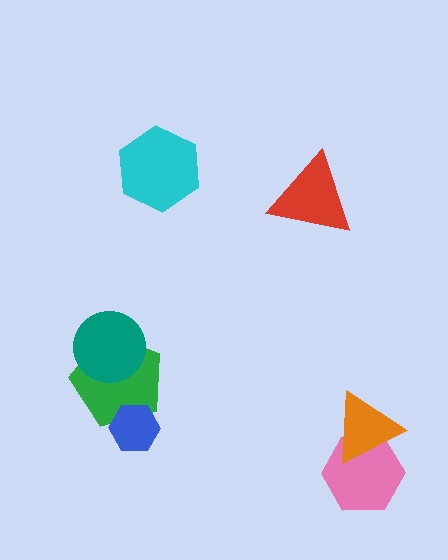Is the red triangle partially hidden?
No, no other shape covers it.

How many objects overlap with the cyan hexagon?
0 objects overlap with the cyan hexagon.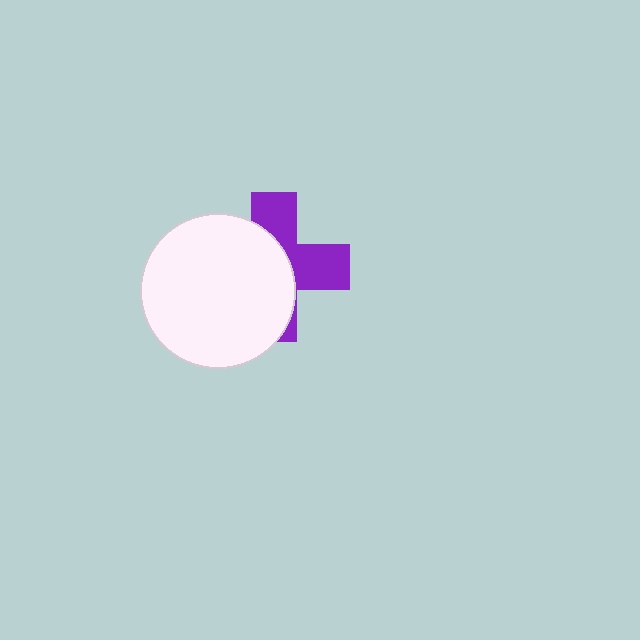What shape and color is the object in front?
The object in front is a white circle.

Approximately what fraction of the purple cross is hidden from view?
Roughly 56% of the purple cross is hidden behind the white circle.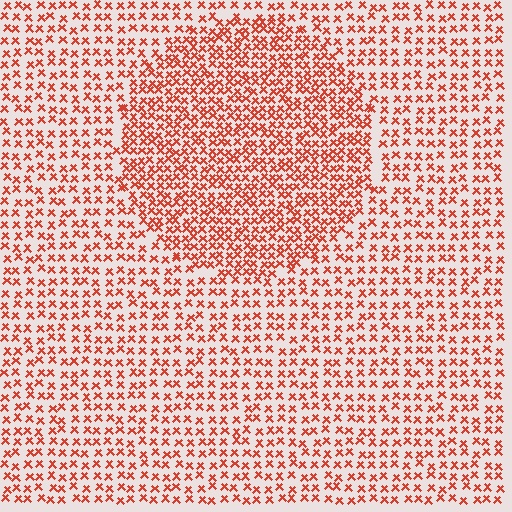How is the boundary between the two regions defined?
The boundary is defined by a change in element density (approximately 1.8x ratio). All elements are the same color, size, and shape.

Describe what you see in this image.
The image contains small red elements arranged at two different densities. A circle-shaped region is visible where the elements are more densely packed than the surrounding area.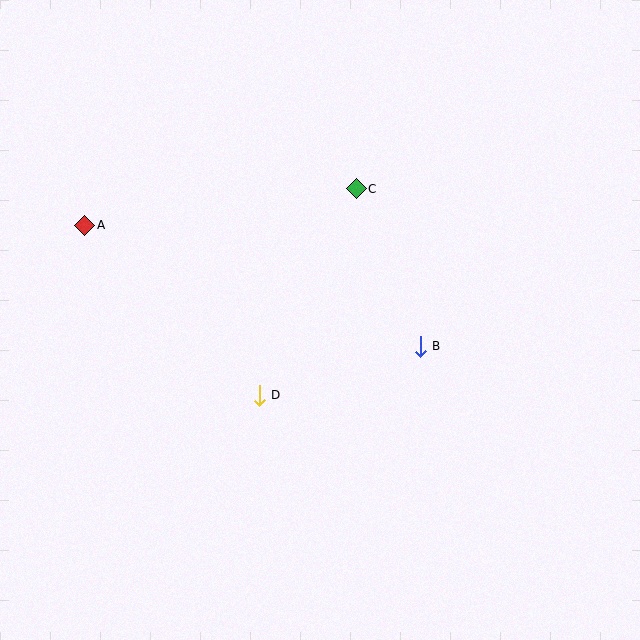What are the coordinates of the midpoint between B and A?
The midpoint between B and A is at (253, 286).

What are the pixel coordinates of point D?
Point D is at (259, 395).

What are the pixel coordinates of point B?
Point B is at (420, 346).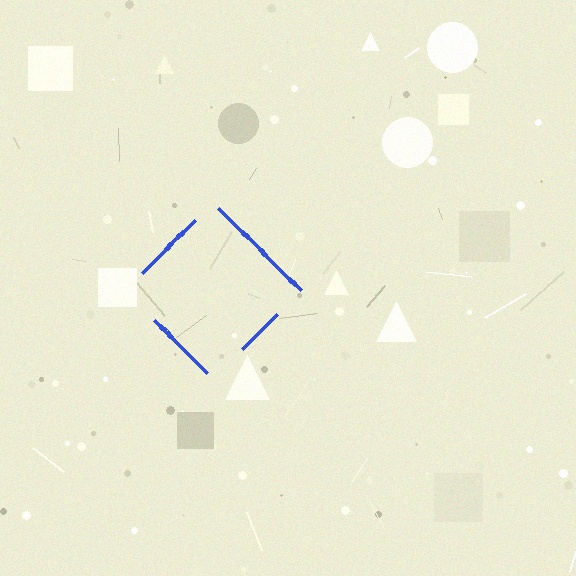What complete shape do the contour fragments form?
The contour fragments form a diamond.